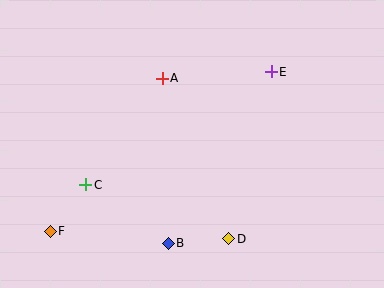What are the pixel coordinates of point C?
Point C is at (86, 185).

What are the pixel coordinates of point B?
Point B is at (168, 243).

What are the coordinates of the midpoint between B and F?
The midpoint between B and F is at (109, 237).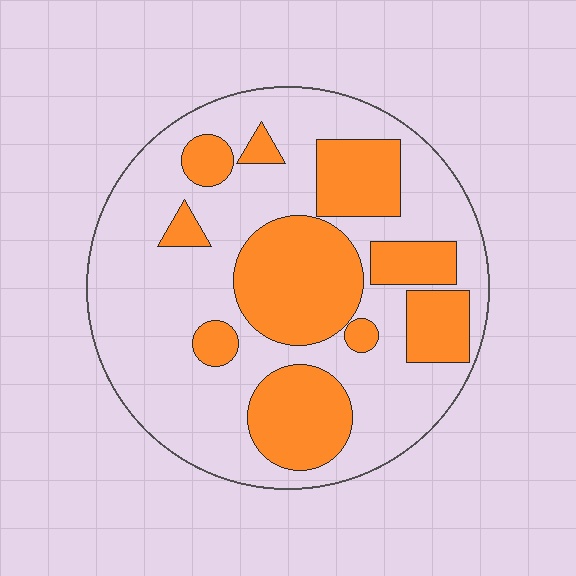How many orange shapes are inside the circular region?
10.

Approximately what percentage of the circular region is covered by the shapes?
Approximately 35%.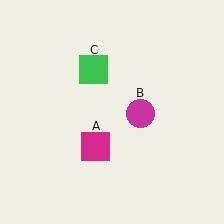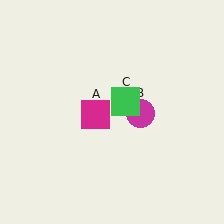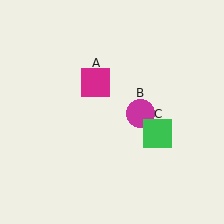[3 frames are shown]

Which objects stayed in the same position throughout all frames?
Magenta circle (object B) remained stationary.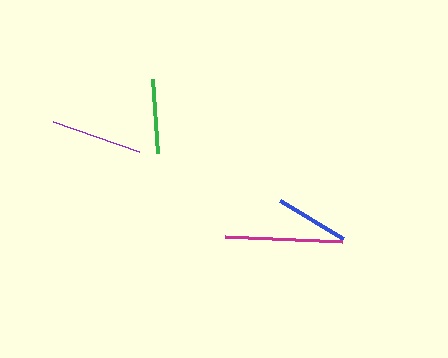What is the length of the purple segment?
The purple segment is approximately 91 pixels long.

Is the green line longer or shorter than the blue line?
The green line is longer than the blue line.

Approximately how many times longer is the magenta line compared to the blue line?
The magenta line is approximately 1.6 times the length of the blue line.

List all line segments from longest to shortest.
From longest to shortest: magenta, purple, green, blue.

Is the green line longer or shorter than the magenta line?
The magenta line is longer than the green line.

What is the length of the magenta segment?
The magenta segment is approximately 116 pixels long.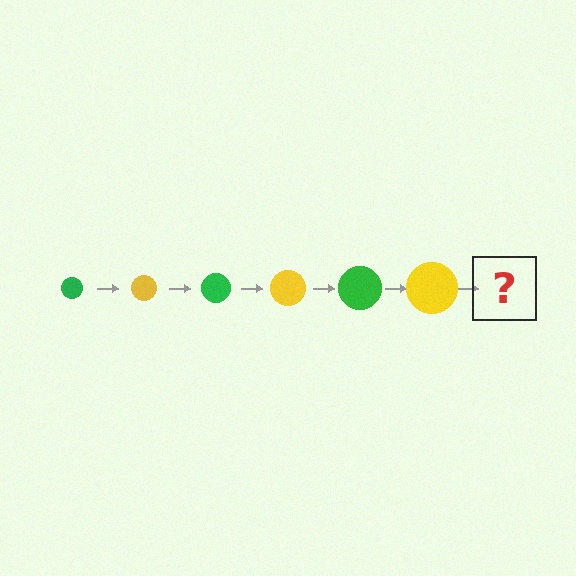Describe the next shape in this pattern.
It should be a green circle, larger than the previous one.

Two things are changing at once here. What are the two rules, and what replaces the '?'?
The two rules are that the circle grows larger each step and the color cycles through green and yellow. The '?' should be a green circle, larger than the previous one.